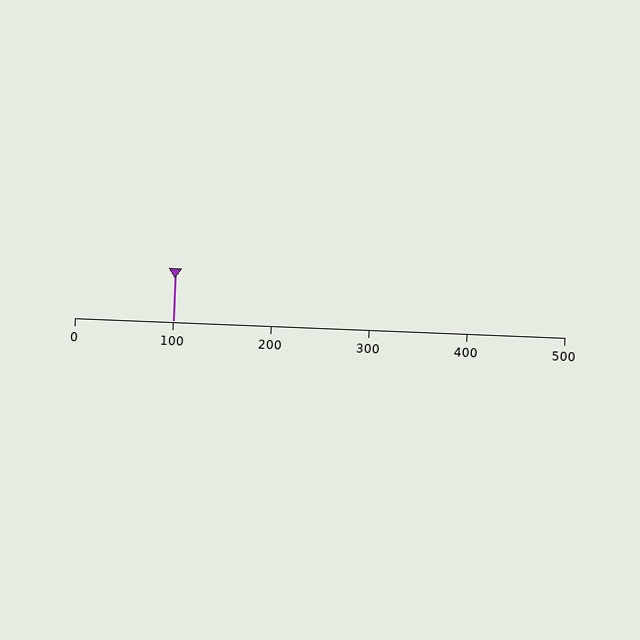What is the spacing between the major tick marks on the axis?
The major ticks are spaced 100 apart.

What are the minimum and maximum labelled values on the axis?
The axis runs from 0 to 500.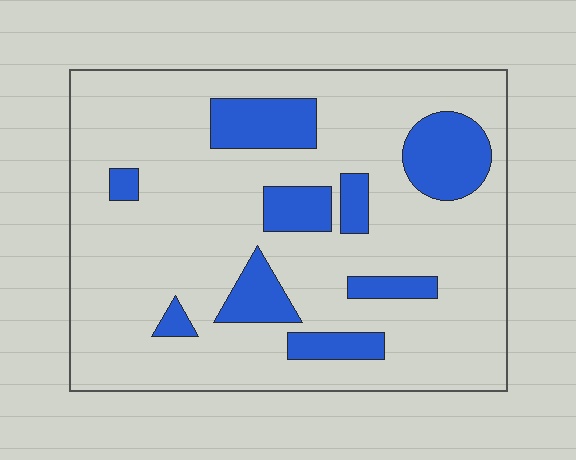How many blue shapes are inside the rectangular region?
9.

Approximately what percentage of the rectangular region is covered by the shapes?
Approximately 20%.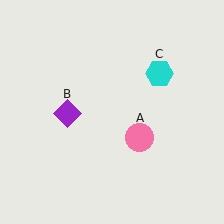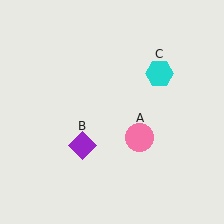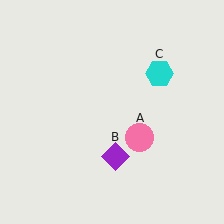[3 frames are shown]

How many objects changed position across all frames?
1 object changed position: purple diamond (object B).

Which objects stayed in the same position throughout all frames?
Pink circle (object A) and cyan hexagon (object C) remained stationary.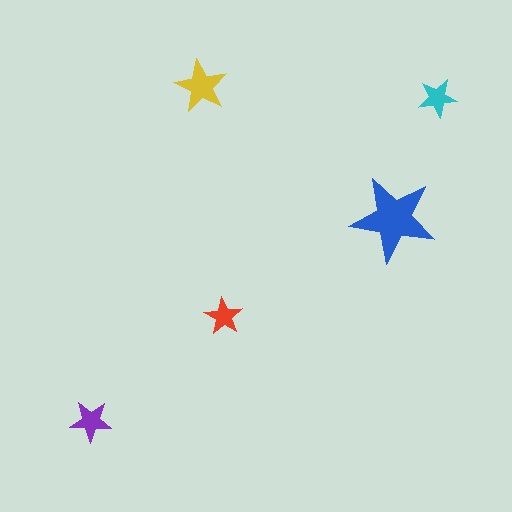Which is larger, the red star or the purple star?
The purple one.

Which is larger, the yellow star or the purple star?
The yellow one.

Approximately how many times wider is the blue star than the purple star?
About 2 times wider.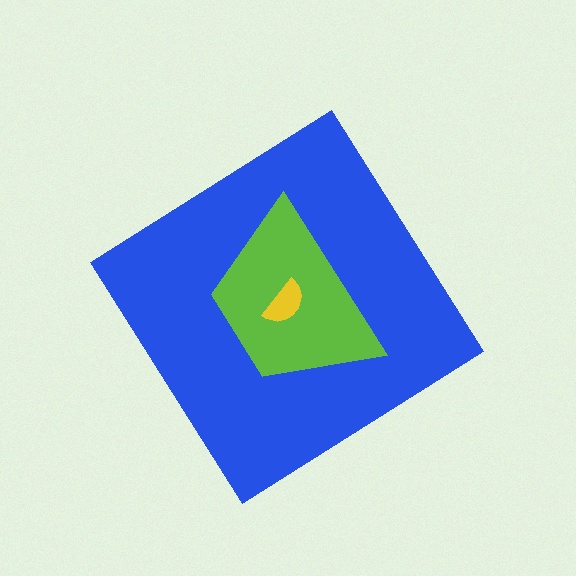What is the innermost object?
The yellow semicircle.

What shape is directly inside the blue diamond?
The lime trapezoid.